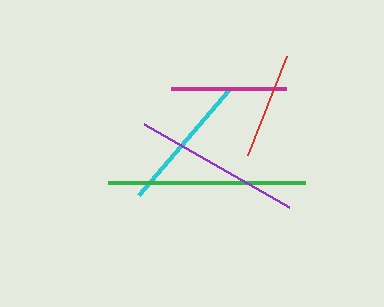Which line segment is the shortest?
The red line is the shortest at approximately 107 pixels.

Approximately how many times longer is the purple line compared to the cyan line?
The purple line is approximately 1.2 times the length of the cyan line.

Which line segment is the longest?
The green line is the longest at approximately 198 pixels.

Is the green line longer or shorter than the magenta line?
The green line is longer than the magenta line.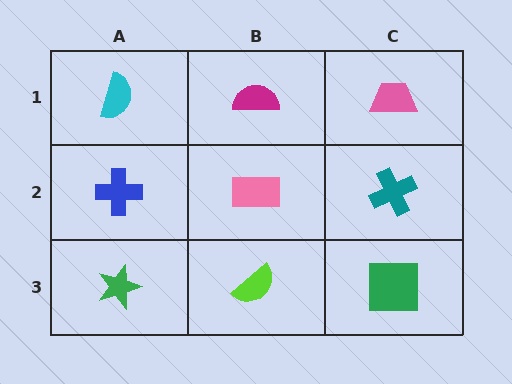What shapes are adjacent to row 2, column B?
A magenta semicircle (row 1, column B), a lime semicircle (row 3, column B), a blue cross (row 2, column A), a teal cross (row 2, column C).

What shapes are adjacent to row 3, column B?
A pink rectangle (row 2, column B), a green star (row 3, column A), a green square (row 3, column C).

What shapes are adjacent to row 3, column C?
A teal cross (row 2, column C), a lime semicircle (row 3, column B).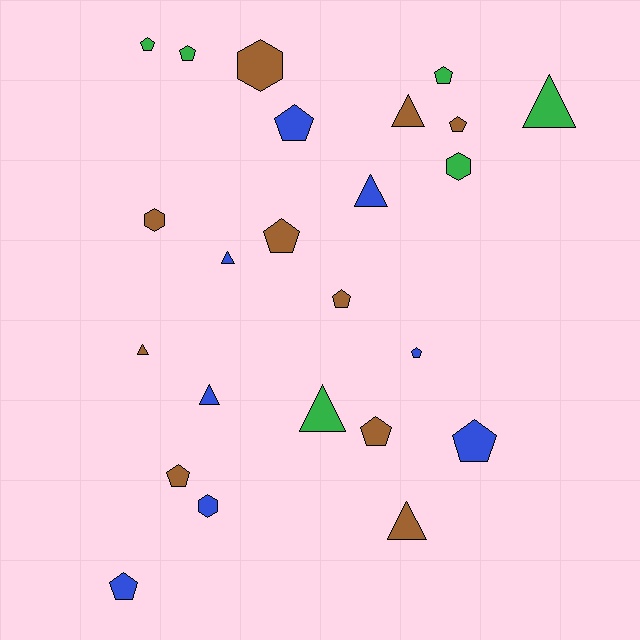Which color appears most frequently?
Brown, with 10 objects.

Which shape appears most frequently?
Pentagon, with 12 objects.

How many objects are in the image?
There are 24 objects.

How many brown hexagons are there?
There are 2 brown hexagons.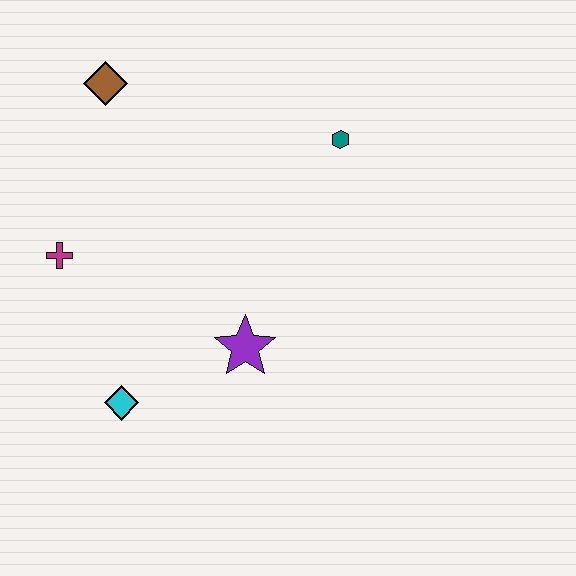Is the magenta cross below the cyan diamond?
No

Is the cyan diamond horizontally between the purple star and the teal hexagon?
No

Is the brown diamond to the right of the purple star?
No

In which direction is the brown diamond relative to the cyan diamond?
The brown diamond is above the cyan diamond.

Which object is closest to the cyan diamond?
The purple star is closest to the cyan diamond.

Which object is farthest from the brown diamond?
The cyan diamond is farthest from the brown diamond.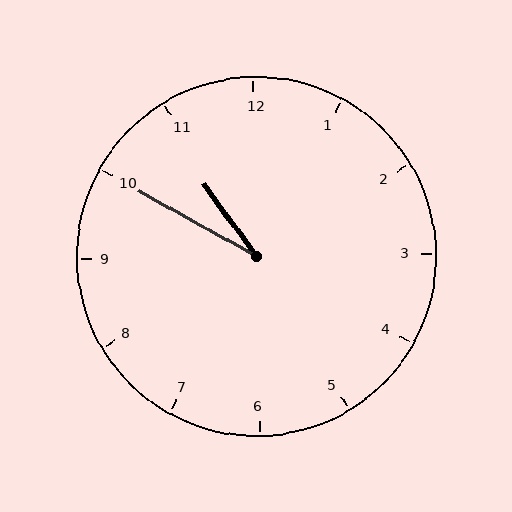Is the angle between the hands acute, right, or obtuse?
It is acute.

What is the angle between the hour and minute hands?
Approximately 25 degrees.